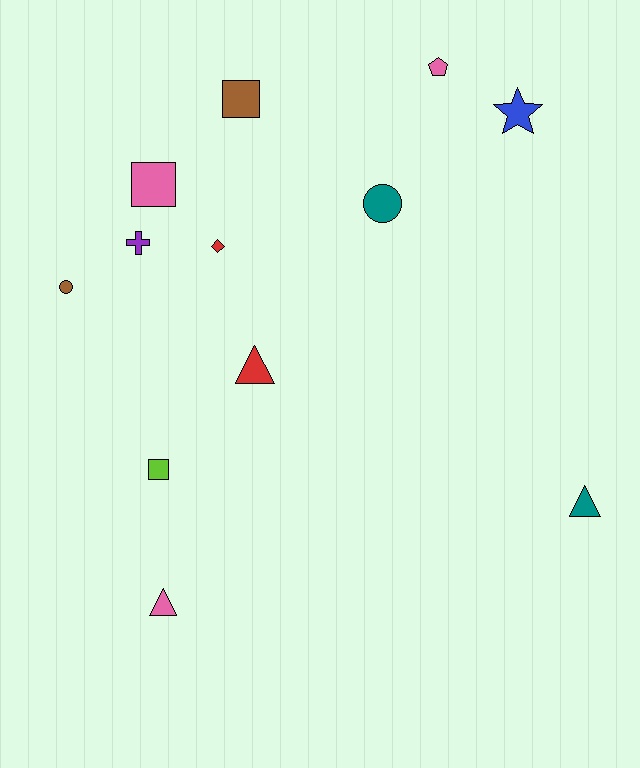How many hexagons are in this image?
There are no hexagons.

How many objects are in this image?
There are 12 objects.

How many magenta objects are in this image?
There are no magenta objects.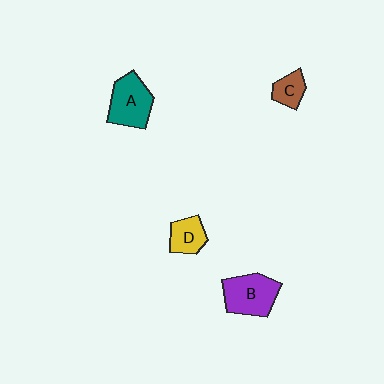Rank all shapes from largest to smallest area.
From largest to smallest: B (purple), A (teal), D (yellow), C (brown).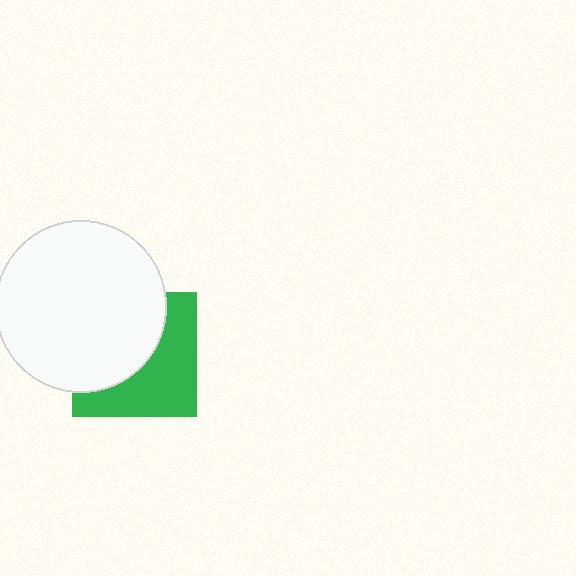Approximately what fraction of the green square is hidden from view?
Roughly 51% of the green square is hidden behind the white circle.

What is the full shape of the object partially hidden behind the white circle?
The partially hidden object is a green square.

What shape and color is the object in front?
The object in front is a white circle.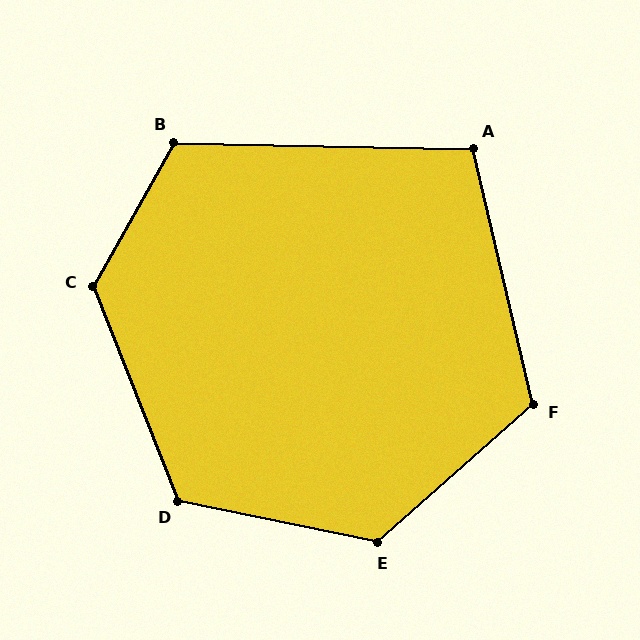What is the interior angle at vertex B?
Approximately 118 degrees (obtuse).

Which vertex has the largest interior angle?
C, at approximately 129 degrees.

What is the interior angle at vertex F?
Approximately 118 degrees (obtuse).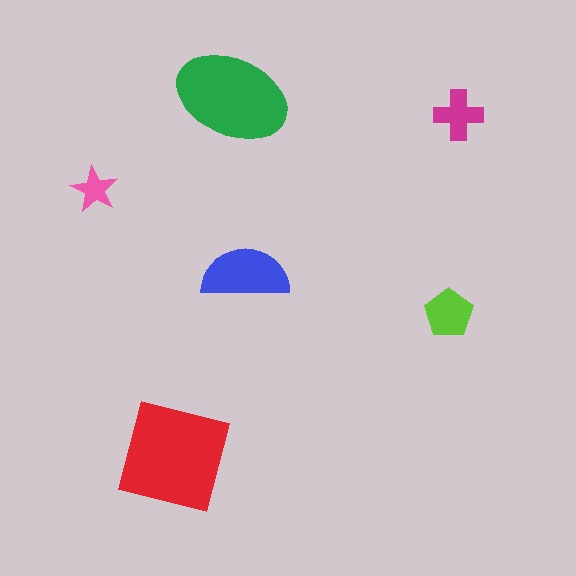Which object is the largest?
The red square.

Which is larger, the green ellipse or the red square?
The red square.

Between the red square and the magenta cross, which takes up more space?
The red square.